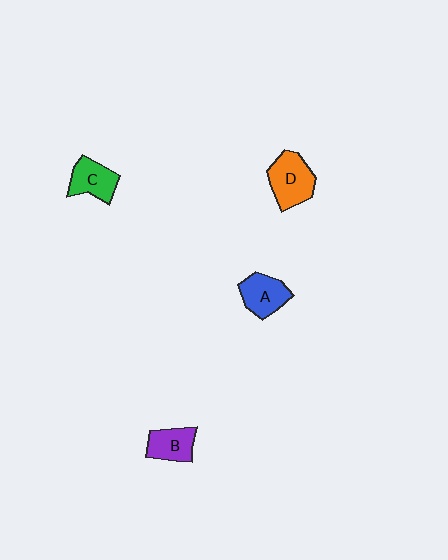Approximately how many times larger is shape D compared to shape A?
Approximately 1.2 times.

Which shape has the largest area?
Shape D (orange).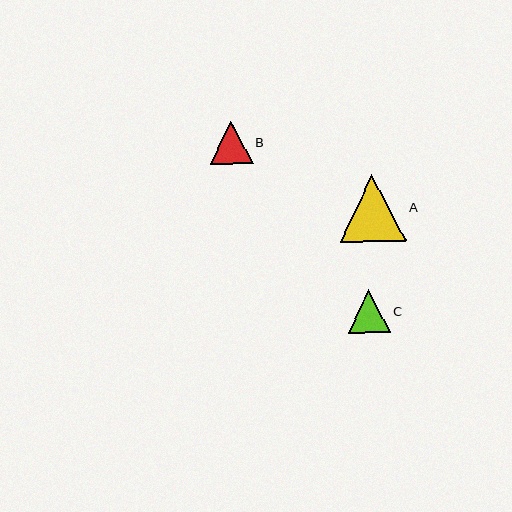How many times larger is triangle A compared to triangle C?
Triangle A is approximately 1.6 times the size of triangle C.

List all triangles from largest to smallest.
From largest to smallest: A, B, C.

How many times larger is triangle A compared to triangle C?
Triangle A is approximately 1.6 times the size of triangle C.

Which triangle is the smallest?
Triangle C is the smallest with a size of approximately 42 pixels.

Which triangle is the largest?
Triangle A is the largest with a size of approximately 66 pixels.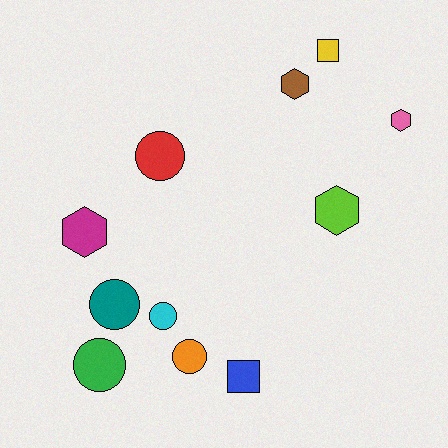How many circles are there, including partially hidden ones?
There are 5 circles.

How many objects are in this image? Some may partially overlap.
There are 11 objects.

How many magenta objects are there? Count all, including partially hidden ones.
There is 1 magenta object.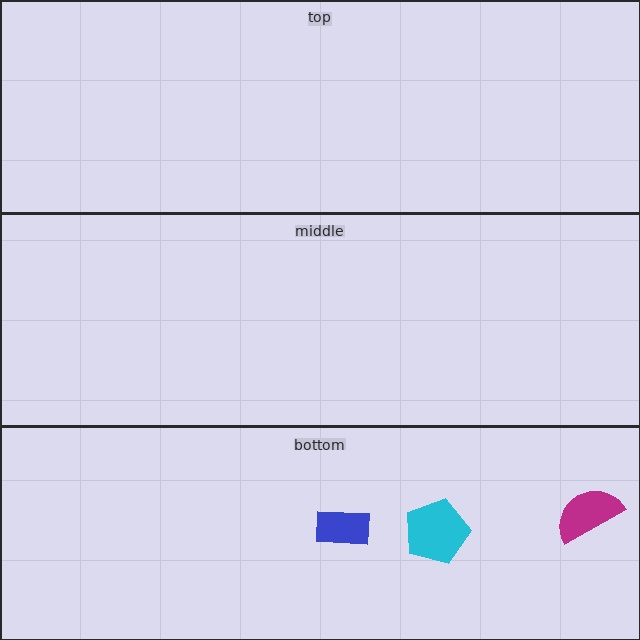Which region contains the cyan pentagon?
The bottom region.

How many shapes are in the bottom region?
3.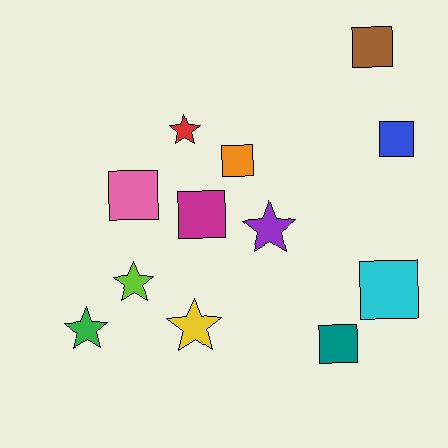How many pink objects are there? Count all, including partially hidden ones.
There is 1 pink object.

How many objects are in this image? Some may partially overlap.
There are 12 objects.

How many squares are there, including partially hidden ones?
There are 7 squares.